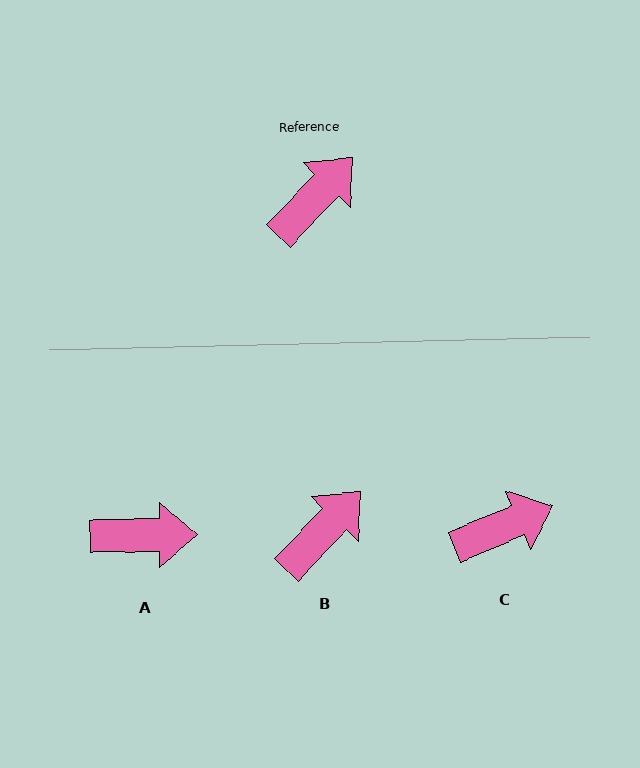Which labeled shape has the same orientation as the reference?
B.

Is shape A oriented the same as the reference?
No, it is off by about 46 degrees.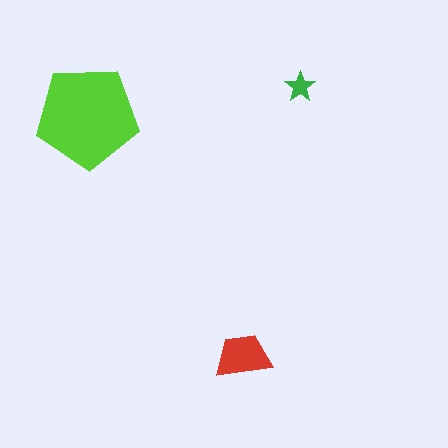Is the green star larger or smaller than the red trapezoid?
Smaller.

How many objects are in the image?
There are 3 objects in the image.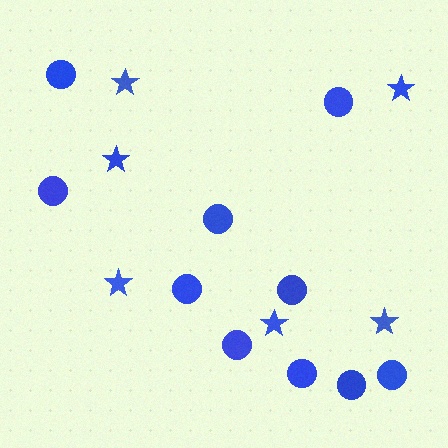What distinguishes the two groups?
There are 2 groups: one group of stars (6) and one group of circles (10).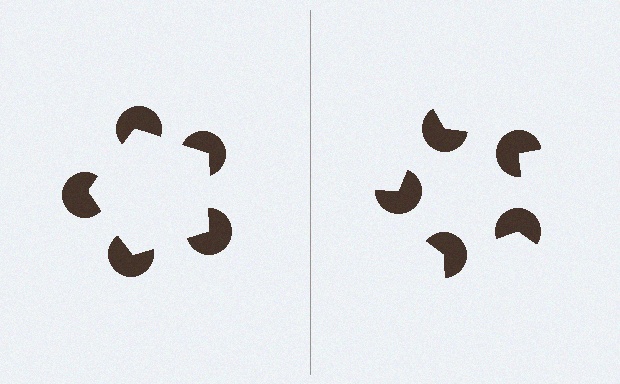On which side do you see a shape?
An illusory pentagon appears on the left side. On the right side the wedge cuts are rotated, so no coherent shape forms.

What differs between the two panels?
The pac-man discs are positioned identically on both sides; only the wedge orientations differ. On the left they align to a pentagon; on the right they are misaligned.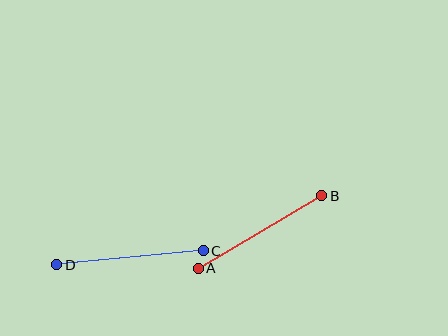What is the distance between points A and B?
The distance is approximately 143 pixels.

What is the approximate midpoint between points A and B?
The midpoint is at approximately (260, 232) pixels.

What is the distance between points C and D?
The distance is approximately 147 pixels.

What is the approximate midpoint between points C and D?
The midpoint is at approximately (130, 258) pixels.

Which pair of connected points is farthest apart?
Points C and D are farthest apart.